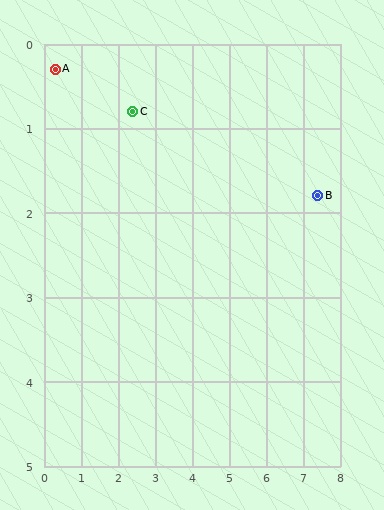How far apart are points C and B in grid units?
Points C and B are about 5.1 grid units apart.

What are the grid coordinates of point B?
Point B is at approximately (7.4, 1.8).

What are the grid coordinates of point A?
Point A is at approximately (0.3, 0.3).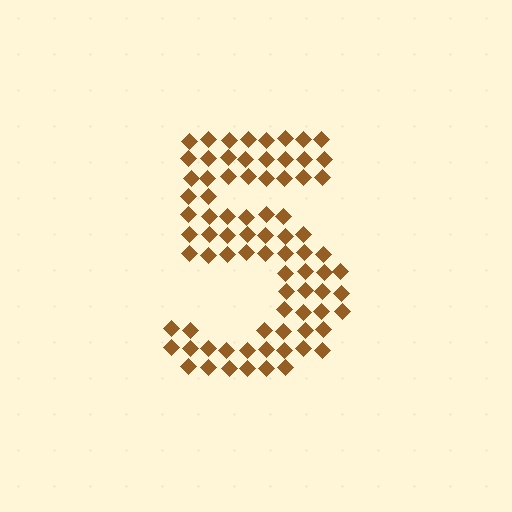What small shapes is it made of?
It is made of small diamonds.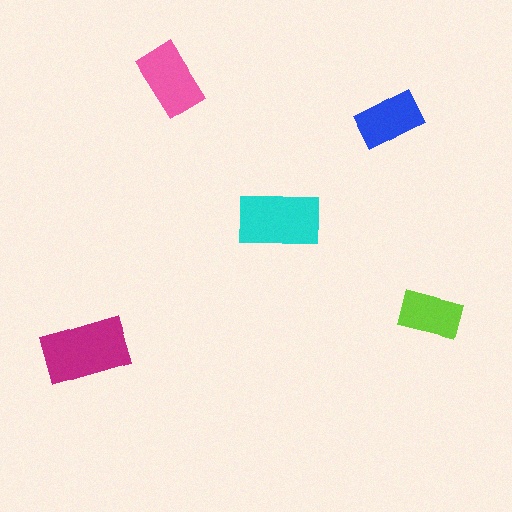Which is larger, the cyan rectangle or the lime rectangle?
The cyan one.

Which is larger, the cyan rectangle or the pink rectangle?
The cyan one.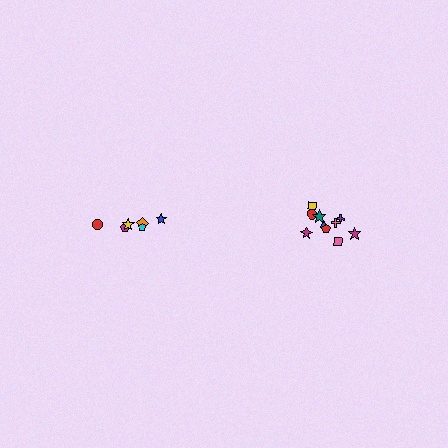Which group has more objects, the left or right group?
The right group.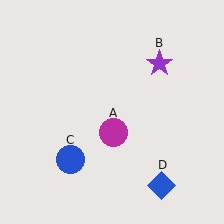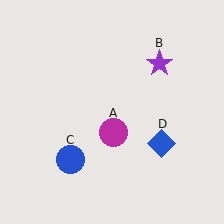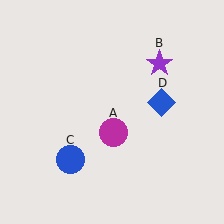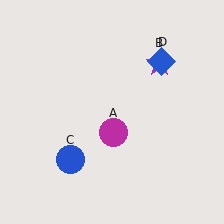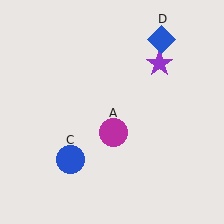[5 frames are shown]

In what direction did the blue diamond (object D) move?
The blue diamond (object D) moved up.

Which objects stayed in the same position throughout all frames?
Magenta circle (object A) and purple star (object B) and blue circle (object C) remained stationary.